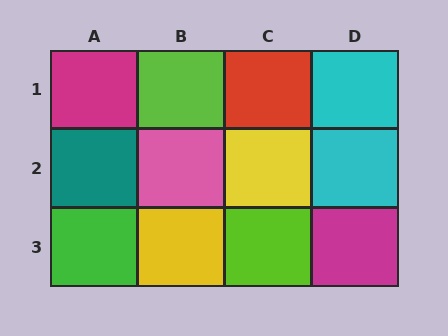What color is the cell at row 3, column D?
Magenta.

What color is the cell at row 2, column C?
Yellow.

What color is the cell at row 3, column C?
Lime.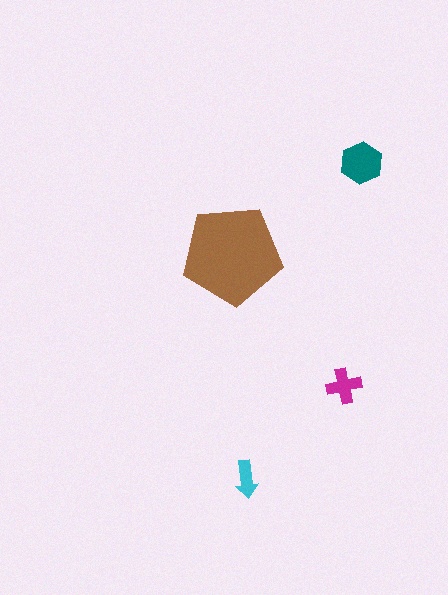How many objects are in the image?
There are 4 objects in the image.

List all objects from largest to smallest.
The brown pentagon, the teal hexagon, the magenta cross, the cyan arrow.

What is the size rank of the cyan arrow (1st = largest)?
4th.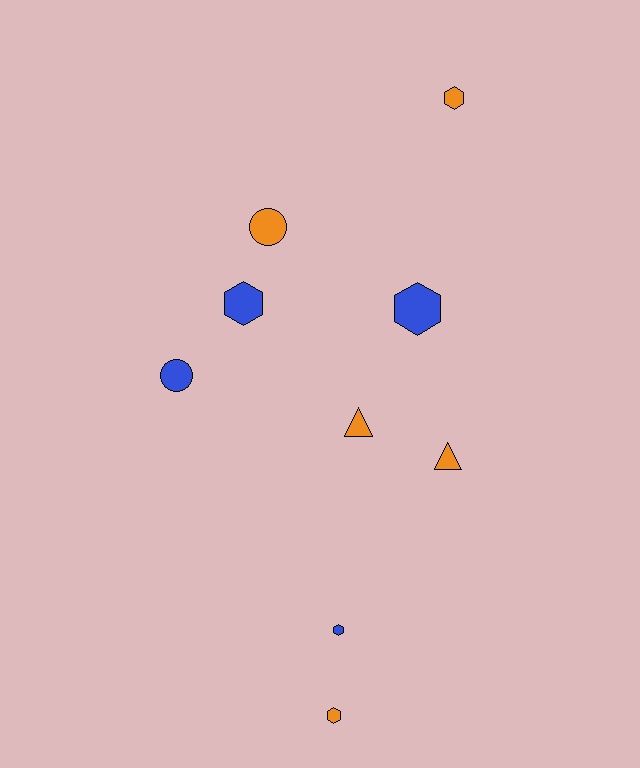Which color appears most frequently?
Orange, with 5 objects.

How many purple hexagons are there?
There are no purple hexagons.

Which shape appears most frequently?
Hexagon, with 5 objects.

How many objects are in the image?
There are 9 objects.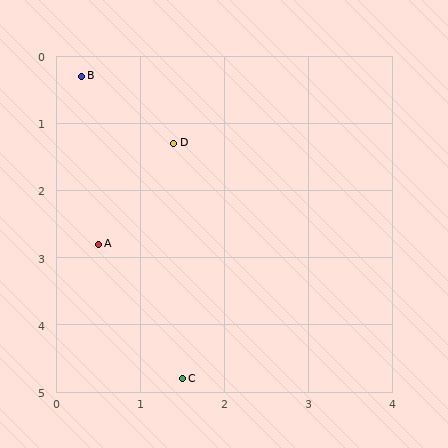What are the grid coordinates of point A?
Point A is at approximately (0.5, 2.8).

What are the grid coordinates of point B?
Point B is at approximately (0.3, 0.3).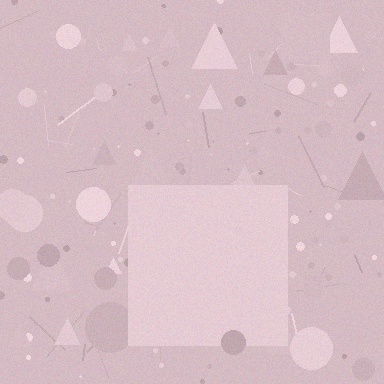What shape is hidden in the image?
A square is hidden in the image.